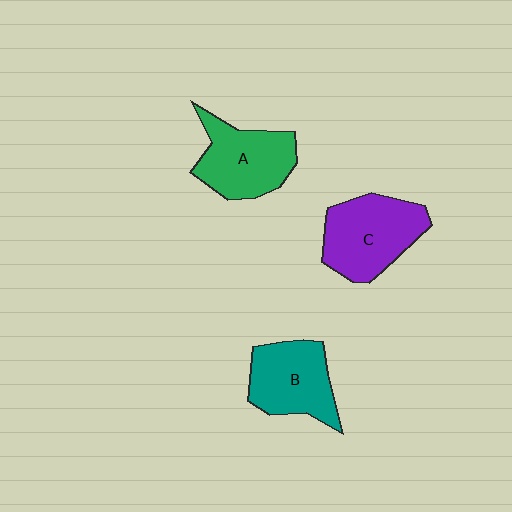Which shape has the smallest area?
Shape B (teal).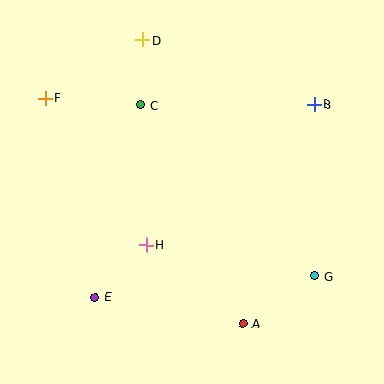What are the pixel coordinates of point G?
Point G is at (315, 276).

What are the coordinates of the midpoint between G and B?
The midpoint between G and B is at (314, 190).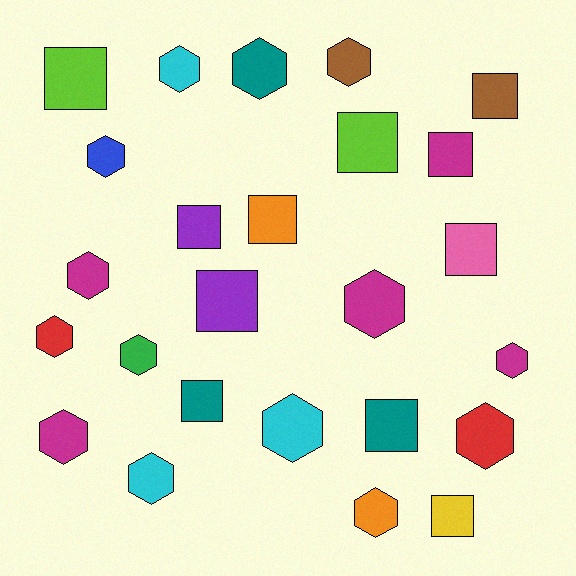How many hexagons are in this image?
There are 14 hexagons.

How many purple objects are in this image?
There are 2 purple objects.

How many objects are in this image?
There are 25 objects.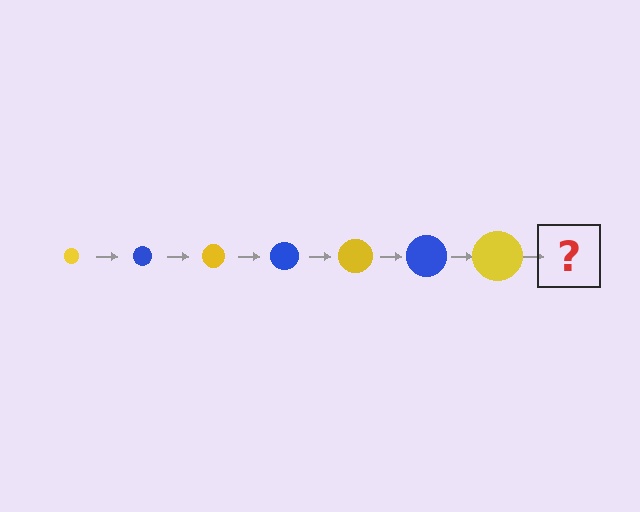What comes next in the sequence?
The next element should be a blue circle, larger than the previous one.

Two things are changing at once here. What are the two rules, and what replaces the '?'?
The two rules are that the circle grows larger each step and the color cycles through yellow and blue. The '?' should be a blue circle, larger than the previous one.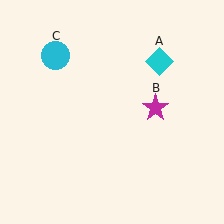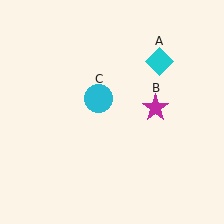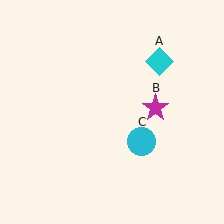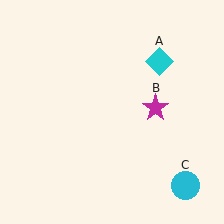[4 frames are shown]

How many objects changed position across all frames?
1 object changed position: cyan circle (object C).